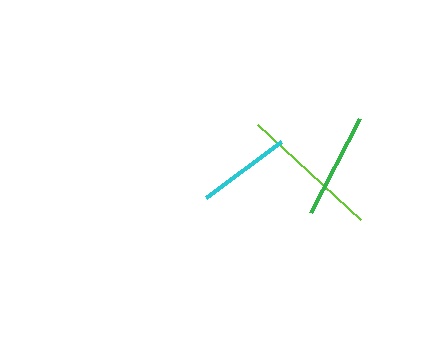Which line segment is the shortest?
The cyan line is the shortest at approximately 93 pixels.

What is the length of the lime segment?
The lime segment is approximately 140 pixels long.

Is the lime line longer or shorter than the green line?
The lime line is longer than the green line.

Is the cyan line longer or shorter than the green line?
The green line is longer than the cyan line.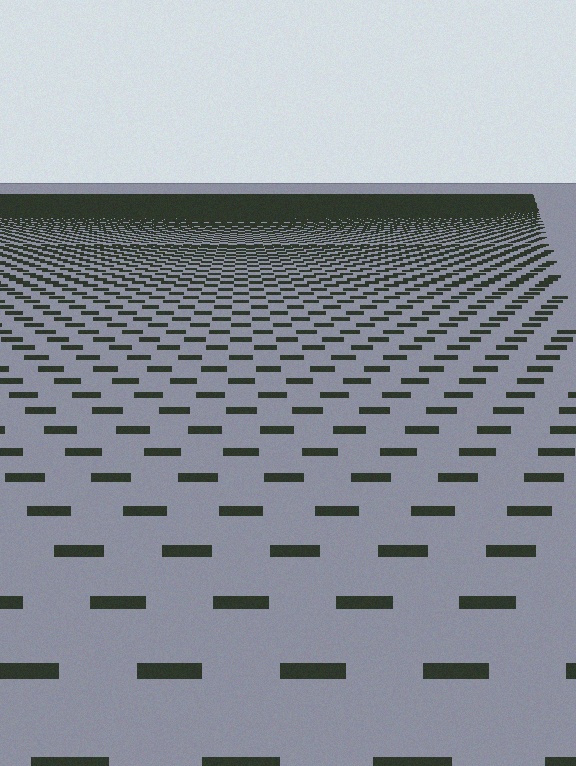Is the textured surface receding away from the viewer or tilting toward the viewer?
The surface is receding away from the viewer. Texture elements get smaller and denser toward the top.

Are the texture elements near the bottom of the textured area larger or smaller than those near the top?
Larger. Near the bottom, elements are closer to the viewer and appear at a bigger on-screen size.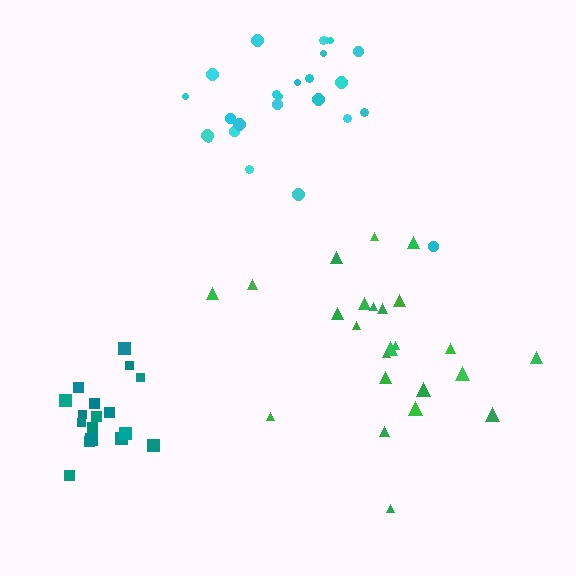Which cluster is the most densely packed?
Teal.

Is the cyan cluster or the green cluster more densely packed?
Cyan.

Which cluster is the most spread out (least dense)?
Green.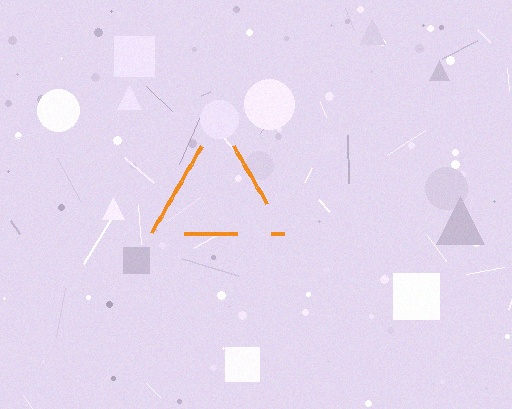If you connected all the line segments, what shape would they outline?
They would outline a triangle.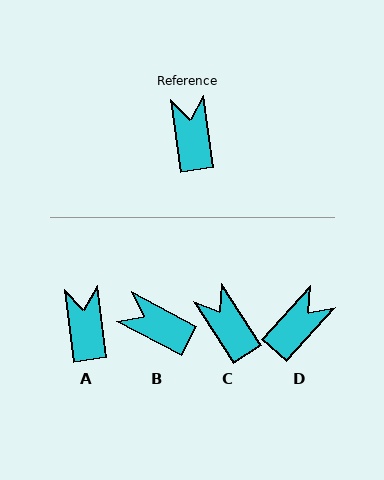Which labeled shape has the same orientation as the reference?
A.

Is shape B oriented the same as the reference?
No, it is off by about 55 degrees.